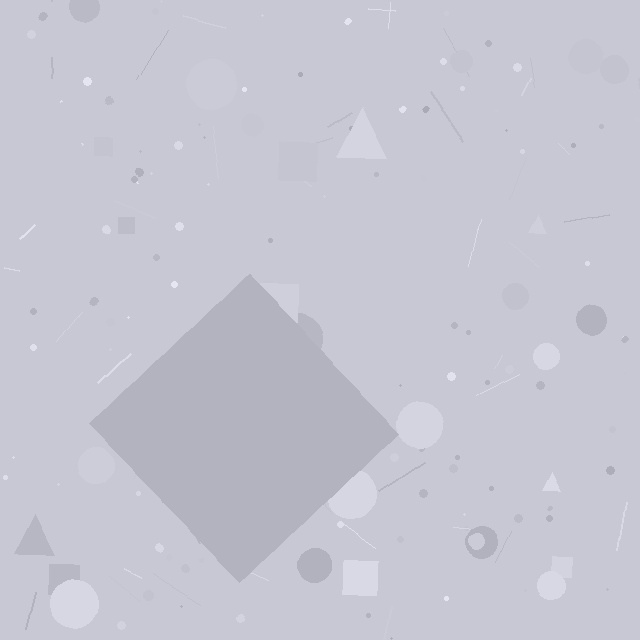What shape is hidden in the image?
A diamond is hidden in the image.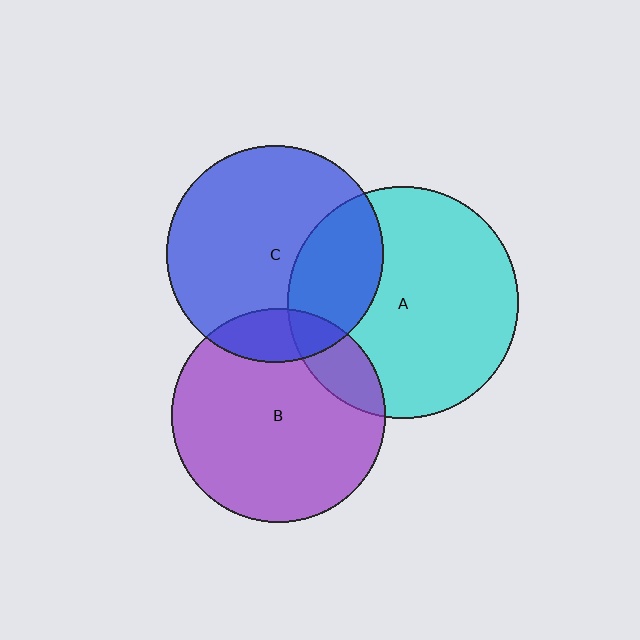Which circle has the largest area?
Circle A (cyan).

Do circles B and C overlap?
Yes.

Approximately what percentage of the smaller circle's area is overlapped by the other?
Approximately 15%.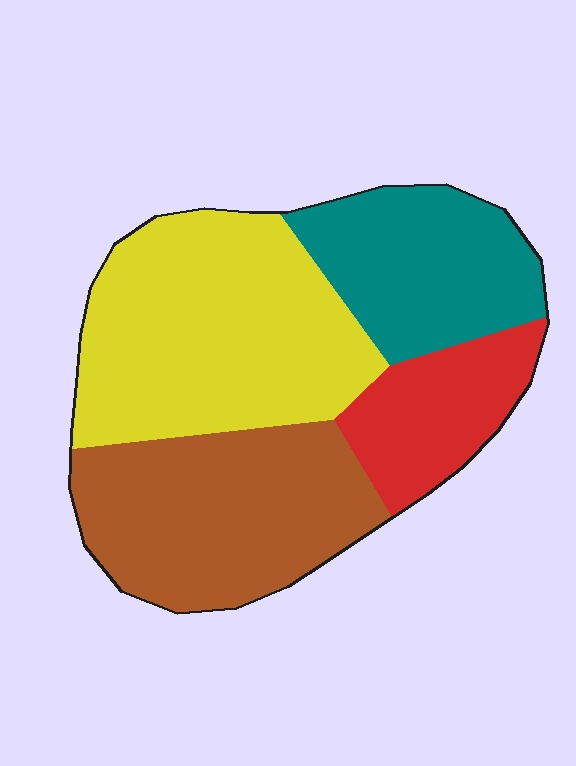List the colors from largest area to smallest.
From largest to smallest: yellow, brown, teal, red.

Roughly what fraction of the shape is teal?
Teal covers roughly 20% of the shape.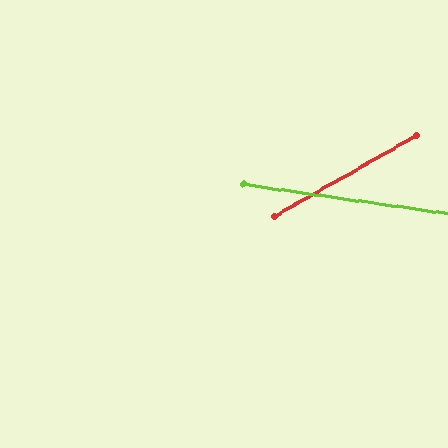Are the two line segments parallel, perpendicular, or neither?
Neither parallel nor perpendicular — they differ by about 38°.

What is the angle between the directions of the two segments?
Approximately 38 degrees.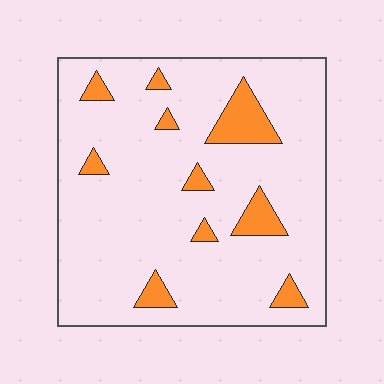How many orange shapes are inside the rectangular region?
10.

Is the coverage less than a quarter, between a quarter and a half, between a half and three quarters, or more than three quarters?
Less than a quarter.